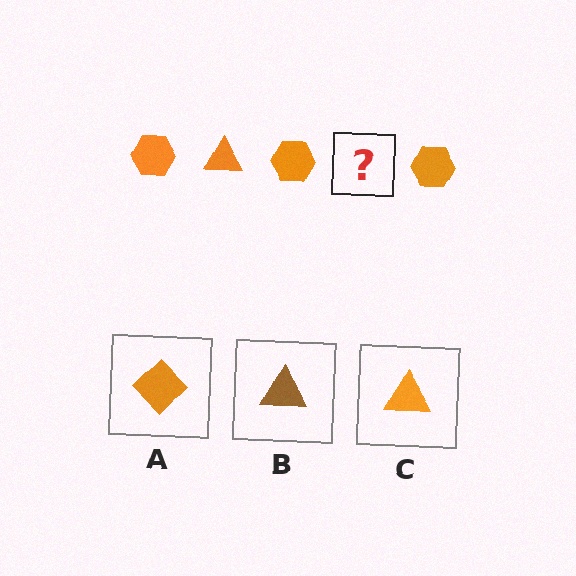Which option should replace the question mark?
Option C.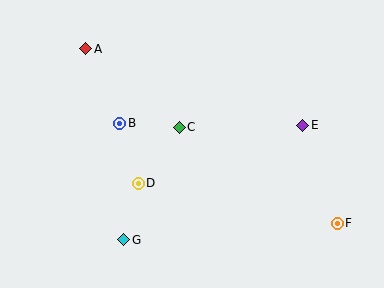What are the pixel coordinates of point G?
Point G is at (124, 240).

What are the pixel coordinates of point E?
Point E is at (303, 125).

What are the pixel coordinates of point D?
Point D is at (138, 183).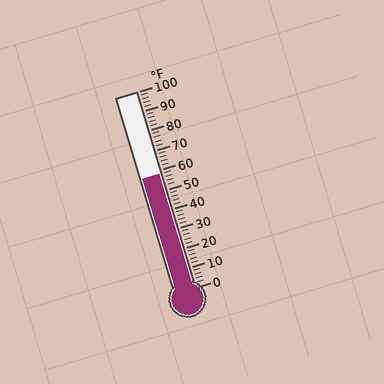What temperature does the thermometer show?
The thermometer shows approximately 58°F.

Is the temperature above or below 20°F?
The temperature is above 20°F.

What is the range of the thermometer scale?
The thermometer scale ranges from 0°F to 100°F.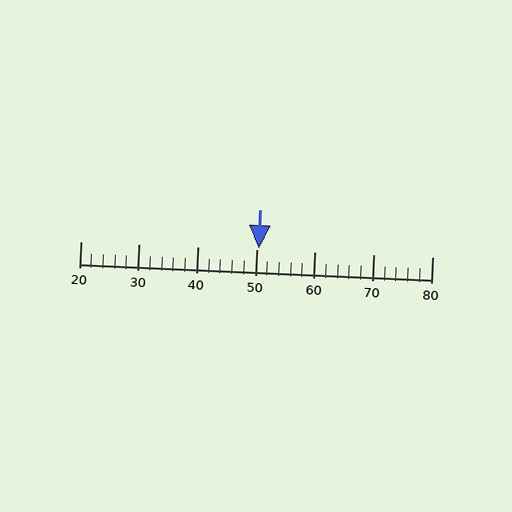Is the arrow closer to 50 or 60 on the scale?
The arrow is closer to 50.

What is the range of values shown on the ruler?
The ruler shows values from 20 to 80.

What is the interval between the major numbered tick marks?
The major tick marks are spaced 10 units apart.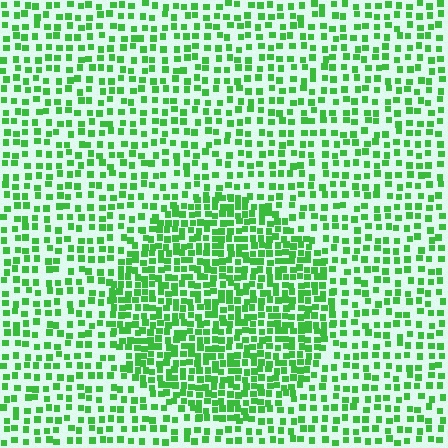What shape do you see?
I see a circle.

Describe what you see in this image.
The image contains small green elements arranged at two different densities. A circle-shaped region is visible where the elements are more densely packed than the surrounding area.